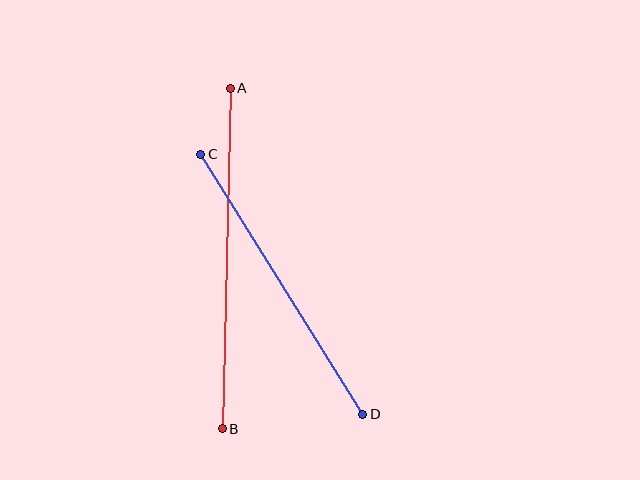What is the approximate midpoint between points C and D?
The midpoint is at approximately (282, 284) pixels.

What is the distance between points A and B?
The distance is approximately 340 pixels.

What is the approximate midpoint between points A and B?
The midpoint is at approximately (226, 259) pixels.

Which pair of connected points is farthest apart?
Points A and B are farthest apart.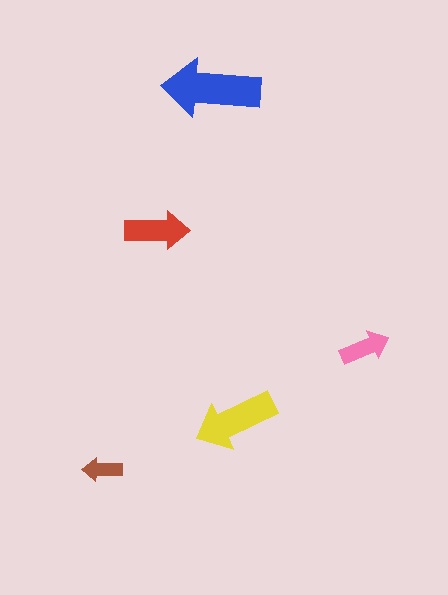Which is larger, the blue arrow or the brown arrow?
The blue one.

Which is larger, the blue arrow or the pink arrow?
The blue one.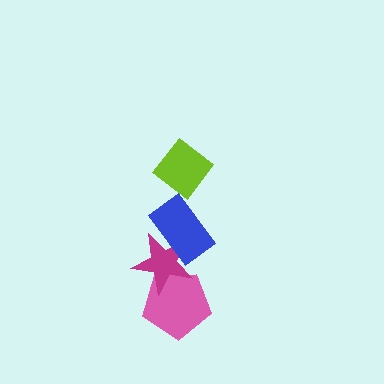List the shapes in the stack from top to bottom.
From top to bottom: the lime diamond, the blue rectangle, the magenta star, the pink pentagon.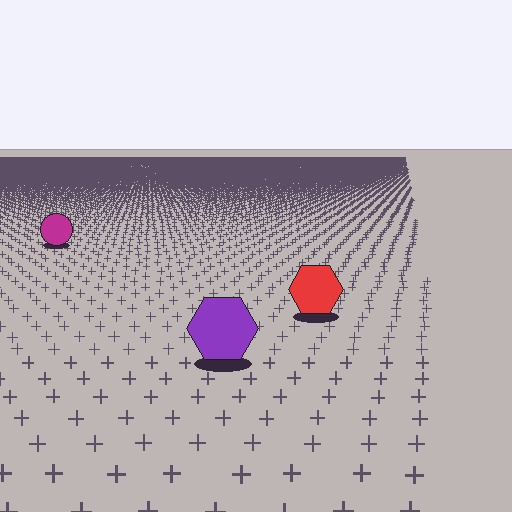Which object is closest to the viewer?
The purple hexagon is closest. The texture marks near it are larger and more spread out.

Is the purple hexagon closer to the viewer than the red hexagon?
Yes. The purple hexagon is closer — you can tell from the texture gradient: the ground texture is coarser near it.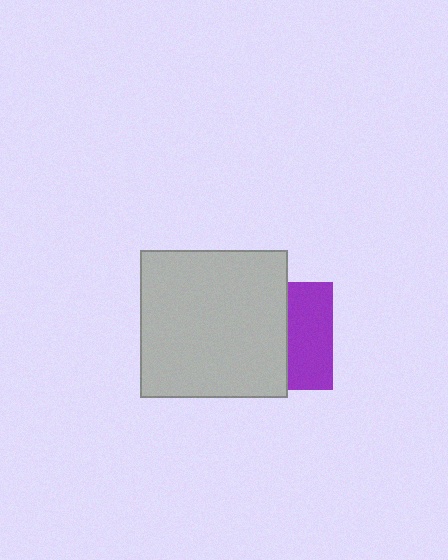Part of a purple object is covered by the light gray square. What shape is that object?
It is a square.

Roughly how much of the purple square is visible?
A small part of it is visible (roughly 43%).